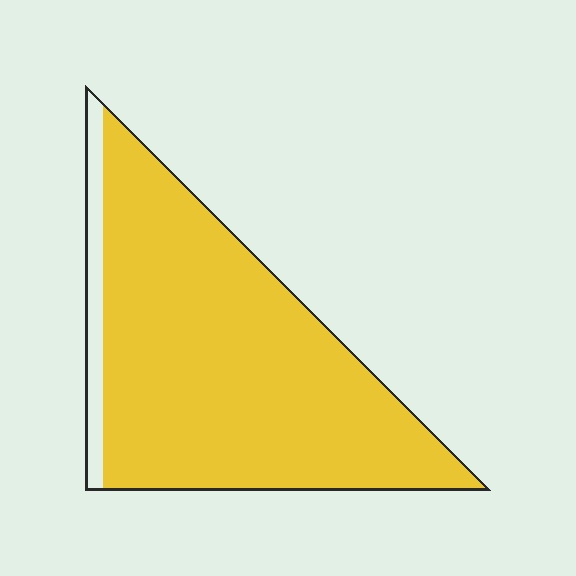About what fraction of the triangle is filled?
About nine tenths (9/10).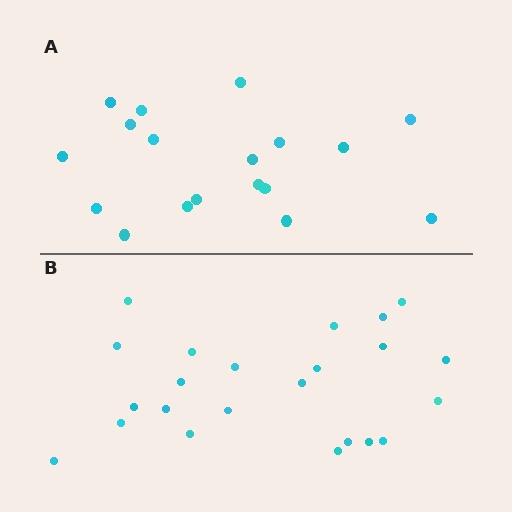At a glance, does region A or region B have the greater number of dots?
Region B (the bottom region) has more dots.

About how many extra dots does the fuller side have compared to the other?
Region B has about 5 more dots than region A.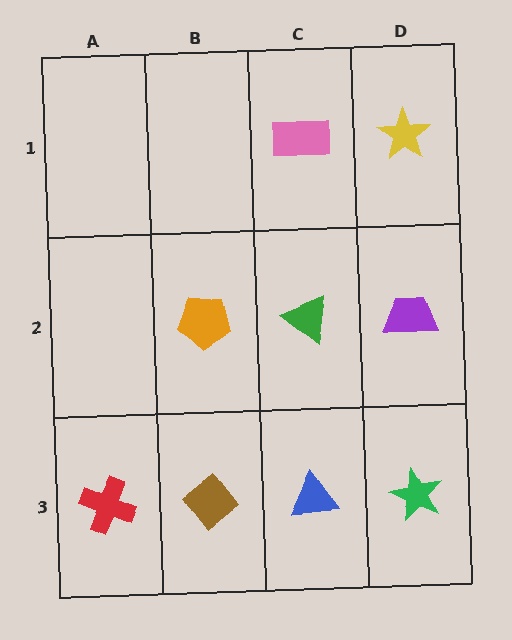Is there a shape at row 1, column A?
No, that cell is empty.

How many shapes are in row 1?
2 shapes.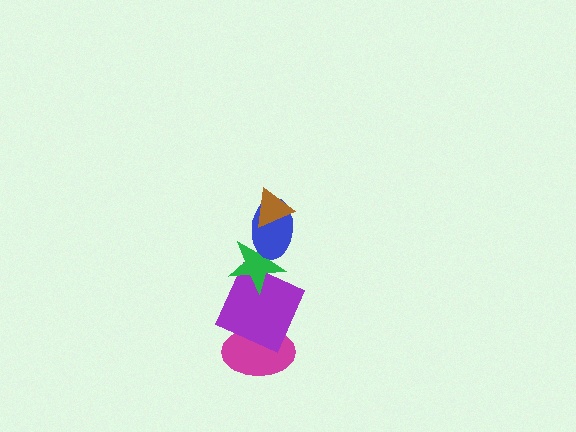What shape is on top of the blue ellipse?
The brown triangle is on top of the blue ellipse.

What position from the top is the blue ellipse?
The blue ellipse is 2nd from the top.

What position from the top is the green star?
The green star is 3rd from the top.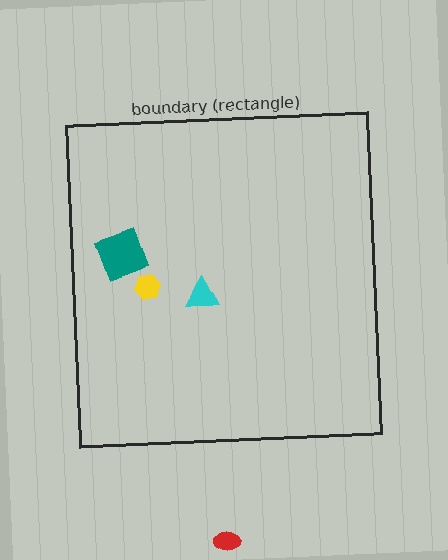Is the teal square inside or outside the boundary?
Inside.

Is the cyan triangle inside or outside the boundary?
Inside.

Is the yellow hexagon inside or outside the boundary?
Inside.